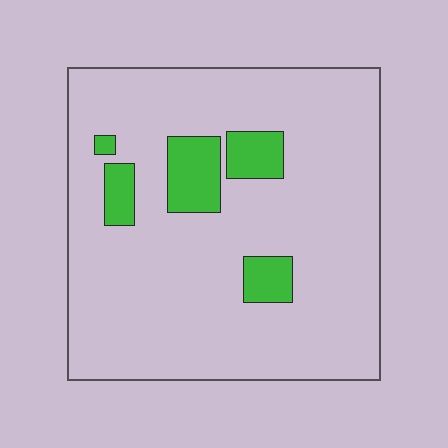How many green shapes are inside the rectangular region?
5.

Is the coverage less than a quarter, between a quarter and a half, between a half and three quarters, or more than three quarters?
Less than a quarter.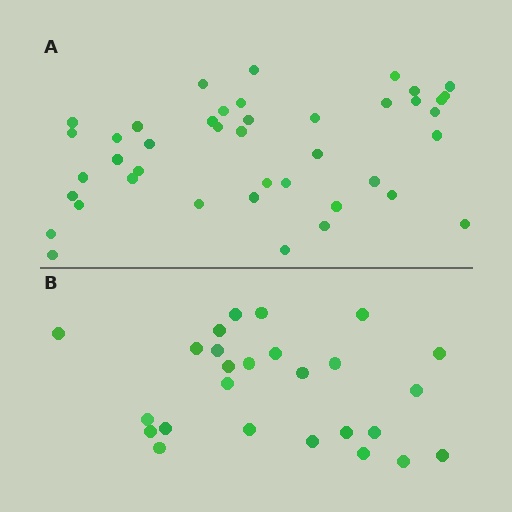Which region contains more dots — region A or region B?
Region A (the top region) has more dots.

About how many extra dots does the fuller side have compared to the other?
Region A has approximately 15 more dots than region B.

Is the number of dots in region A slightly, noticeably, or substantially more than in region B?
Region A has substantially more. The ratio is roughly 1.6 to 1.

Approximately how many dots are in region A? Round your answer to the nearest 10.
About 40 dots. (The exact count is 42, which rounds to 40.)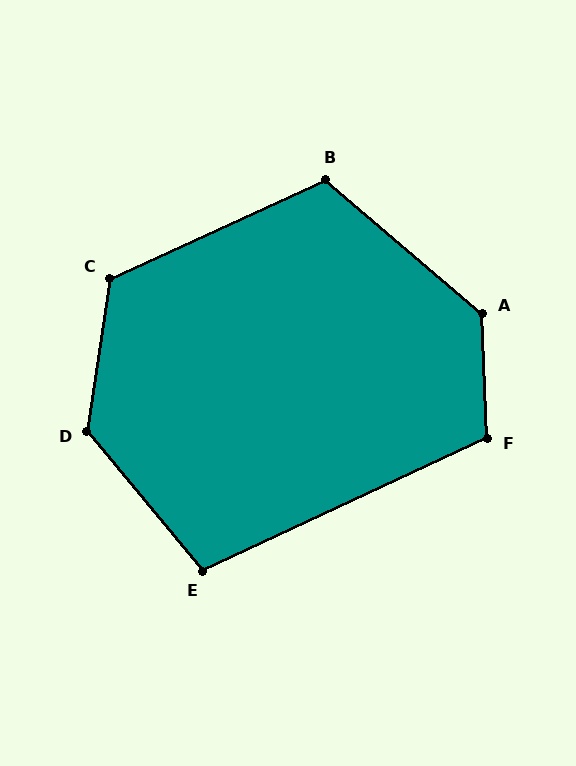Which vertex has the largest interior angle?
A, at approximately 132 degrees.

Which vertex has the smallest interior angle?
E, at approximately 105 degrees.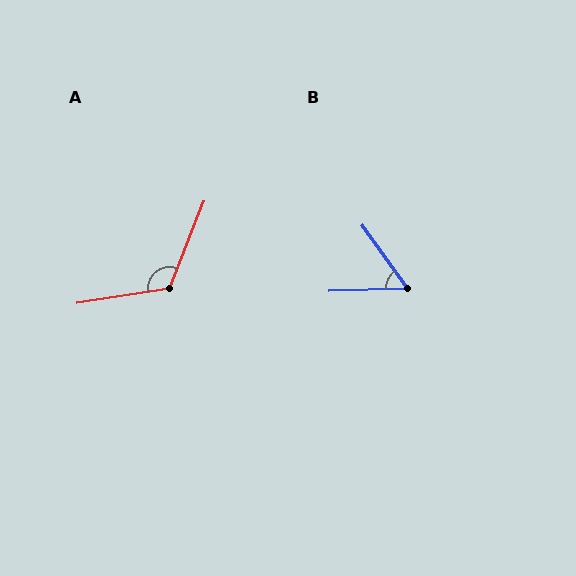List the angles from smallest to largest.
B (57°), A (121°).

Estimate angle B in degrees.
Approximately 57 degrees.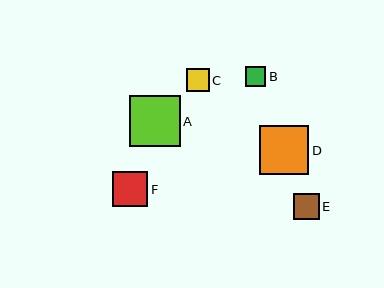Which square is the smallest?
Square B is the smallest with a size of approximately 20 pixels.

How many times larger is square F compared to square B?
Square F is approximately 1.8 times the size of square B.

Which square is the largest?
Square A is the largest with a size of approximately 51 pixels.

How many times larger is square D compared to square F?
Square D is approximately 1.4 times the size of square F.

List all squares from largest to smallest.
From largest to smallest: A, D, F, E, C, B.